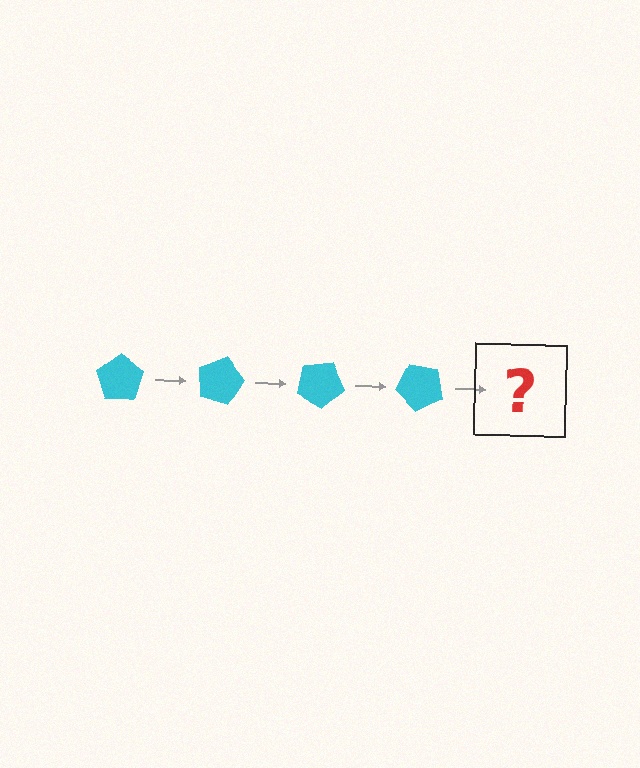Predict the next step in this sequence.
The next step is a cyan pentagon rotated 60 degrees.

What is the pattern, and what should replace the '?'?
The pattern is that the pentagon rotates 15 degrees each step. The '?' should be a cyan pentagon rotated 60 degrees.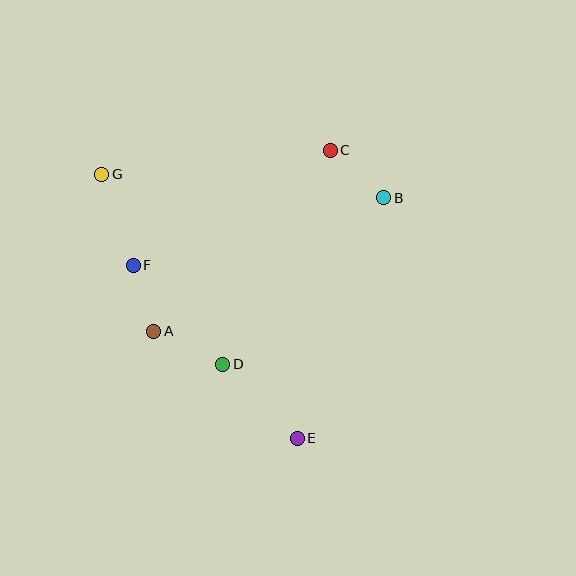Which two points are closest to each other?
Points A and F are closest to each other.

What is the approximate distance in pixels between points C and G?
The distance between C and G is approximately 230 pixels.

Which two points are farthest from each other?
Points E and G are farthest from each other.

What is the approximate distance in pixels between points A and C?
The distance between A and C is approximately 253 pixels.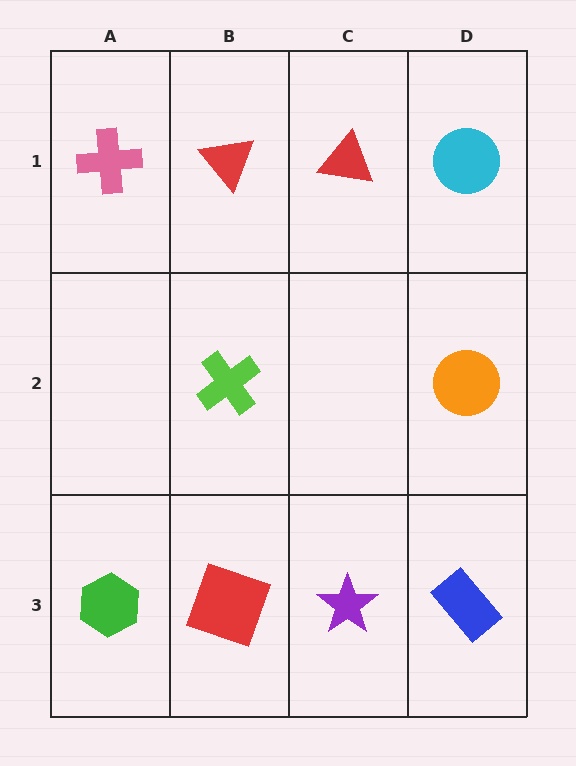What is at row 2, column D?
An orange circle.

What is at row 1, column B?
A red triangle.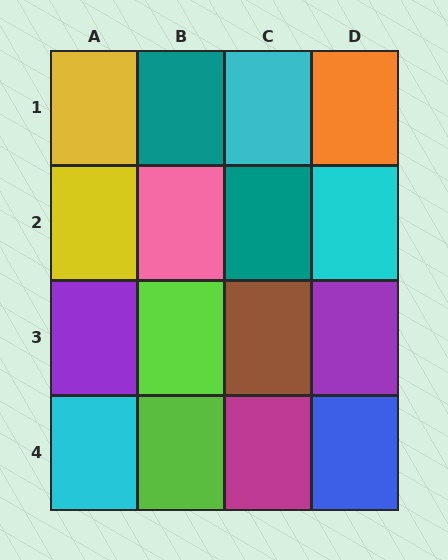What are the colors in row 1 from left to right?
Yellow, teal, cyan, orange.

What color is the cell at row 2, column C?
Teal.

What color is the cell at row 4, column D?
Blue.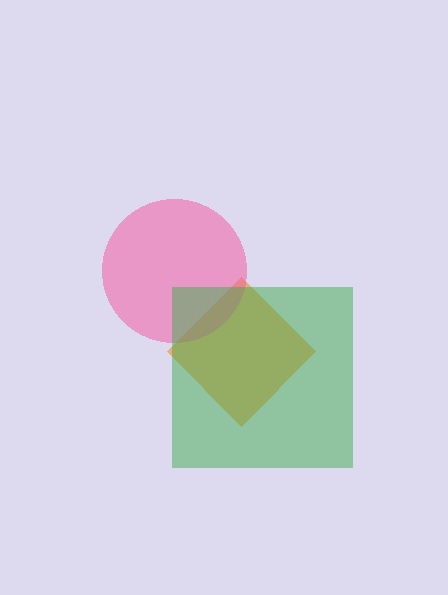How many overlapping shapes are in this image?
There are 3 overlapping shapes in the image.